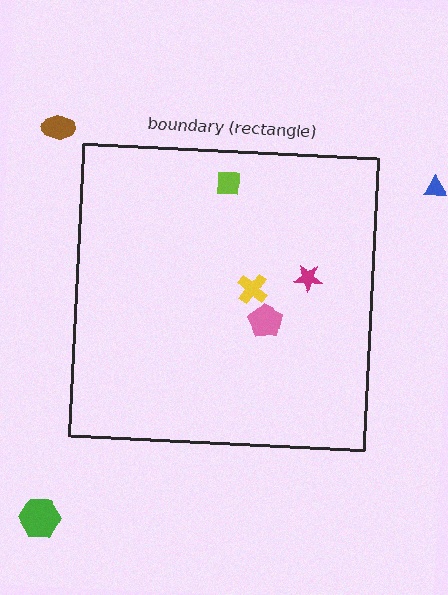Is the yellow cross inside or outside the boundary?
Inside.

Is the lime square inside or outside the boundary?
Inside.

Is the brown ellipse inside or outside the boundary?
Outside.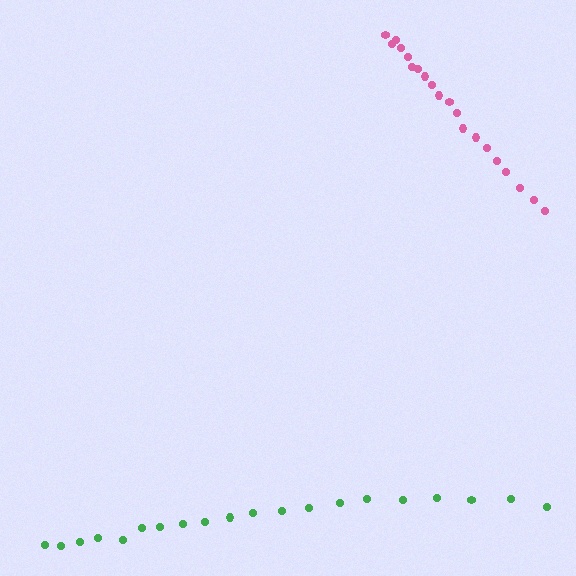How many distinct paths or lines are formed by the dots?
There are 2 distinct paths.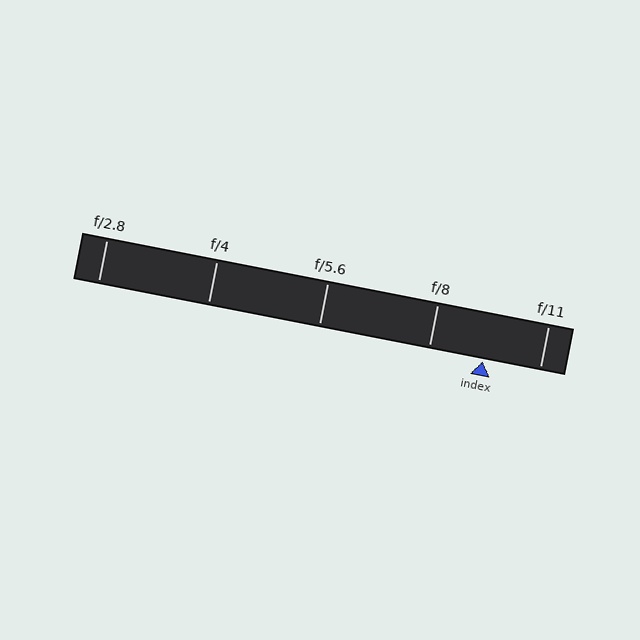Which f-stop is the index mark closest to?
The index mark is closest to f/8.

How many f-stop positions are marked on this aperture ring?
There are 5 f-stop positions marked.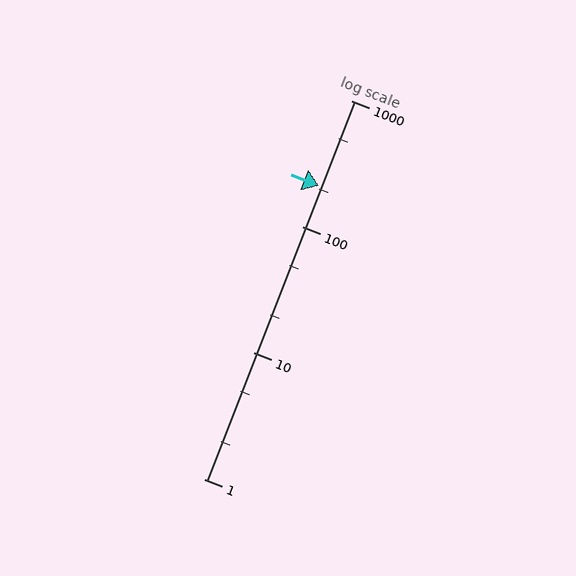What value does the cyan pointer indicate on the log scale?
The pointer indicates approximately 210.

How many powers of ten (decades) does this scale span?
The scale spans 3 decades, from 1 to 1000.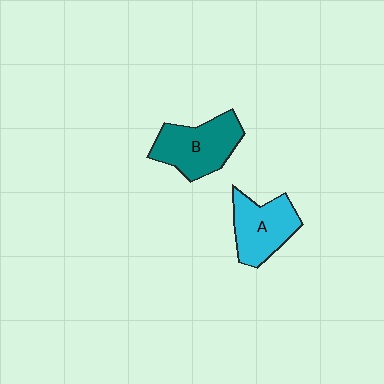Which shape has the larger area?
Shape B (teal).